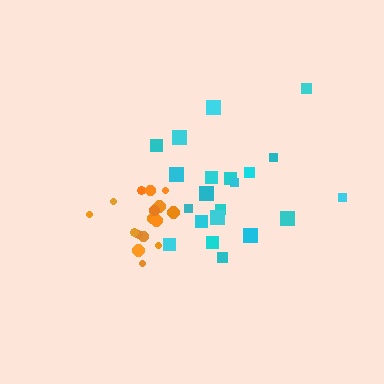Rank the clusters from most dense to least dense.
orange, cyan.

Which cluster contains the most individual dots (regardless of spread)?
Cyan (22).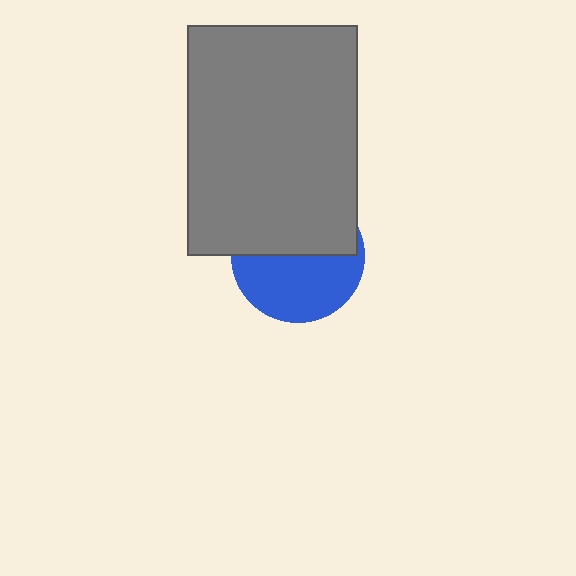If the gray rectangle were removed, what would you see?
You would see the complete blue circle.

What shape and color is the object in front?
The object in front is a gray rectangle.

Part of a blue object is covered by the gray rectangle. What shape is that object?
It is a circle.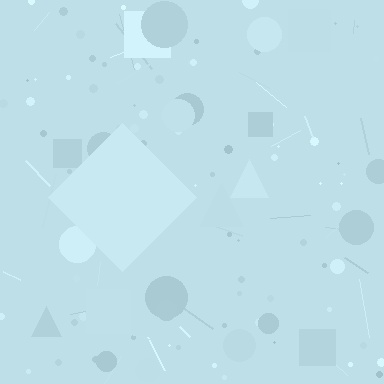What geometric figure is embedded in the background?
A diamond is embedded in the background.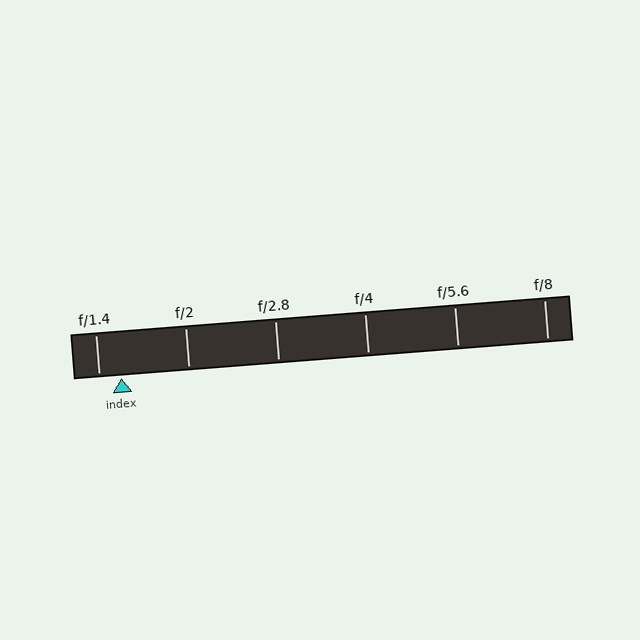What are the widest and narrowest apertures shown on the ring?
The widest aperture shown is f/1.4 and the narrowest is f/8.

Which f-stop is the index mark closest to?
The index mark is closest to f/1.4.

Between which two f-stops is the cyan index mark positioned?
The index mark is between f/1.4 and f/2.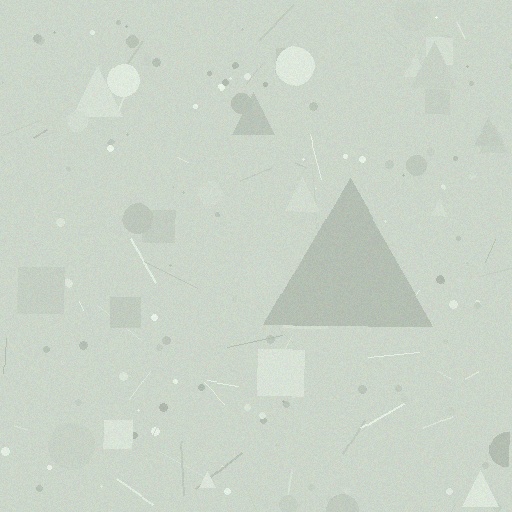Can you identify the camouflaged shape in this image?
The camouflaged shape is a triangle.